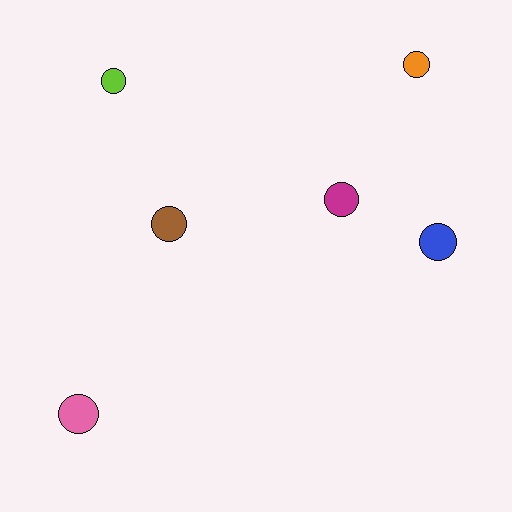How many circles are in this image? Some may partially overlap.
There are 6 circles.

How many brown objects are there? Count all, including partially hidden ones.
There is 1 brown object.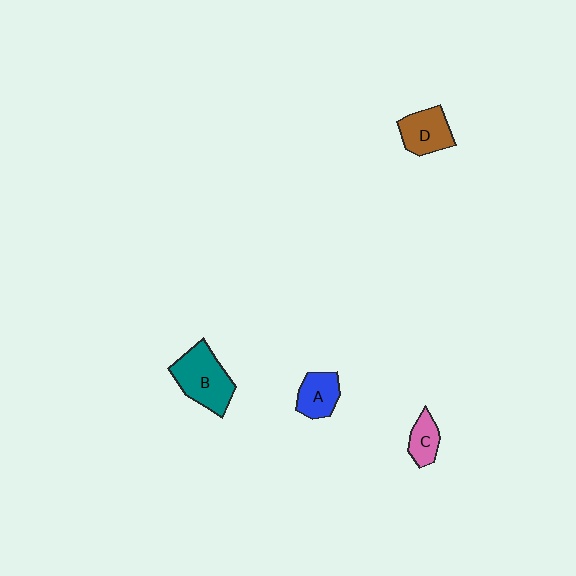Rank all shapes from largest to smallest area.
From largest to smallest: B (teal), D (brown), A (blue), C (pink).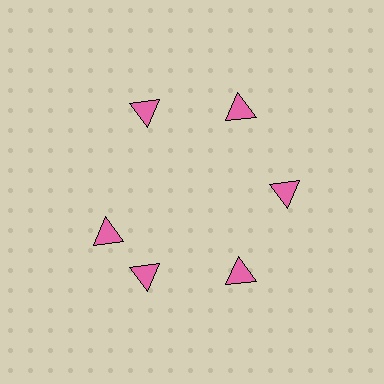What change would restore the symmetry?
The symmetry would be restored by rotating it back into even spacing with its neighbors so that all 6 triangles sit at equal angles and equal distance from the center.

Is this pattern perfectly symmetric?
No. The 6 pink triangles are arranged in a ring, but one element near the 9 o'clock position is rotated out of alignment along the ring, breaking the 6-fold rotational symmetry.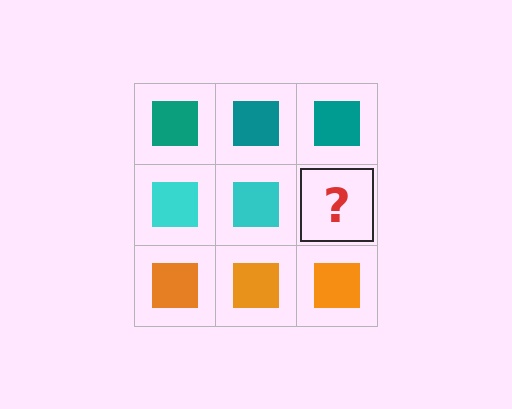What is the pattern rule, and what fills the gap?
The rule is that each row has a consistent color. The gap should be filled with a cyan square.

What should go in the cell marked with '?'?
The missing cell should contain a cyan square.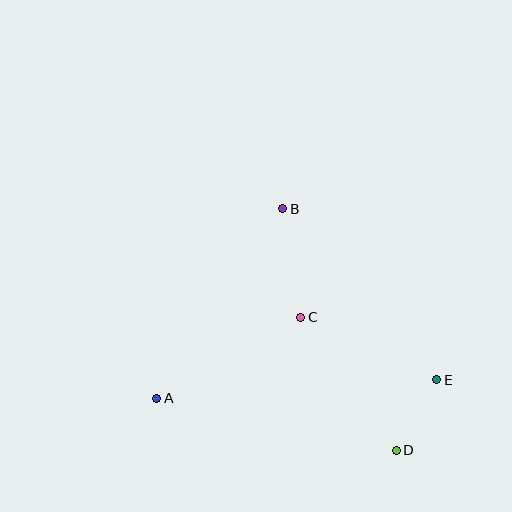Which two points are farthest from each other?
Points A and E are farthest from each other.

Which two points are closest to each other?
Points D and E are closest to each other.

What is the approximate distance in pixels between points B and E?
The distance between B and E is approximately 230 pixels.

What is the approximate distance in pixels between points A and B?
The distance between A and B is approximately 228 pixels.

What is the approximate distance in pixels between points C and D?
The distance between C and D is approximately 164 pixels.